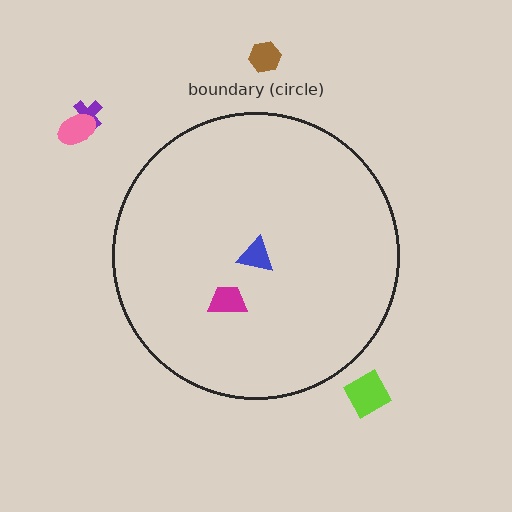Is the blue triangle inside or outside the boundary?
Inside.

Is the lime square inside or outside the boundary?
Outside.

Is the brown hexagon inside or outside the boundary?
Outside.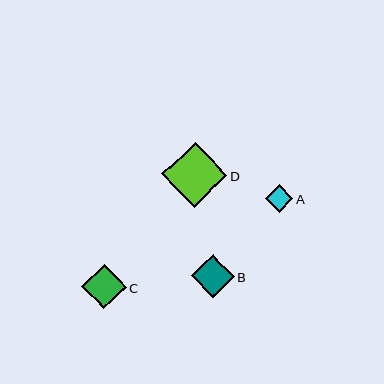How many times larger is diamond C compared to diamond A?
Diamond C is approximately 1.6 times the size of diamond A.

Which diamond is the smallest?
Diamond A is the smallest with a size of approximately 27 pixels.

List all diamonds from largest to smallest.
From largest to smallest: D, C, B, A.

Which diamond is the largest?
Diamond D is the largest with a size of approximately 66 pixels.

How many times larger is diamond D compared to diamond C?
Diamond D is approximately 1.5 times the size of diamond C.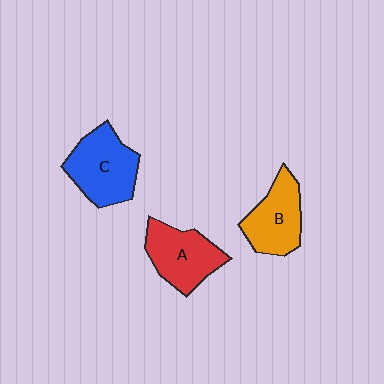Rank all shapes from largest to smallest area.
From largest to smallest: C (blue), A (red), B (orange).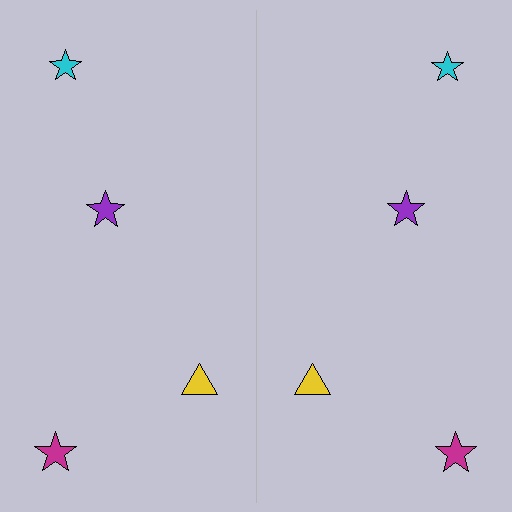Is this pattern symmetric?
Yes, this pattern has bilateral (reflection) symmetry.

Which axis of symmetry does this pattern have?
The pattern has a vertical axis of symmetry running through the center of the image.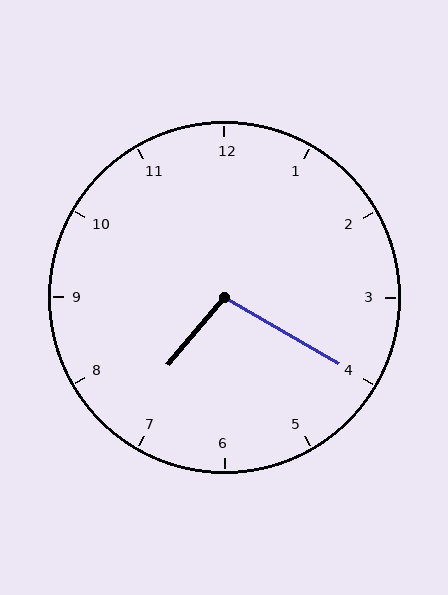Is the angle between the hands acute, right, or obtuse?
It is obtuse.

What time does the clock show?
7:20.